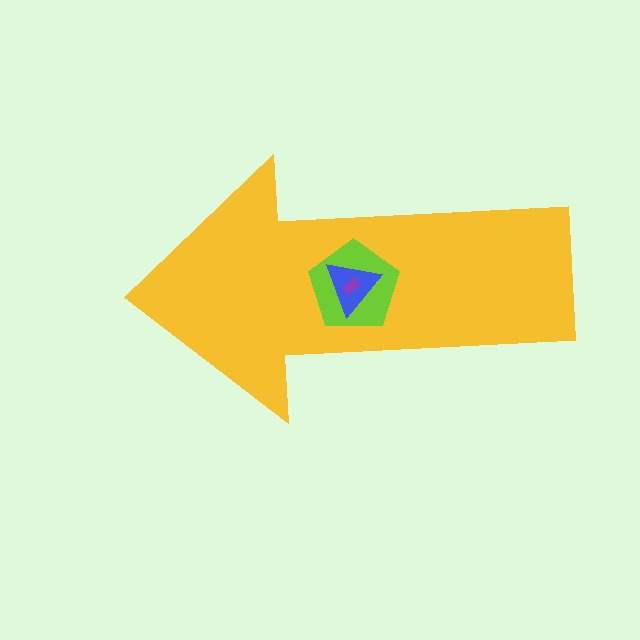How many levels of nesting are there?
4.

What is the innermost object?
The purple rectangle.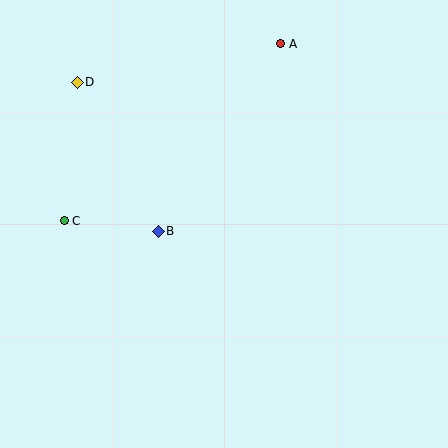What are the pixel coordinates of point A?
Point A is at (281, 44).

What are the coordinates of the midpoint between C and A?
The midpoint between C and A is at (173, 132).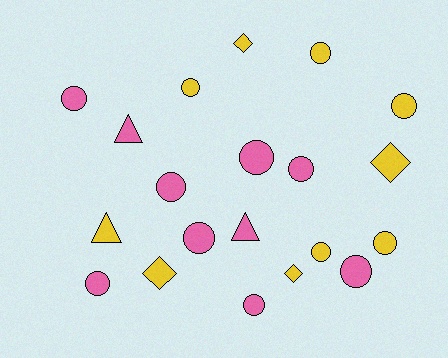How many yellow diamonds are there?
There are 4 yellow diamonds.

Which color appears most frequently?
Pink, with 10 objects.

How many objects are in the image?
There are 20 objects.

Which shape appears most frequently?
Circle, with 13 objects.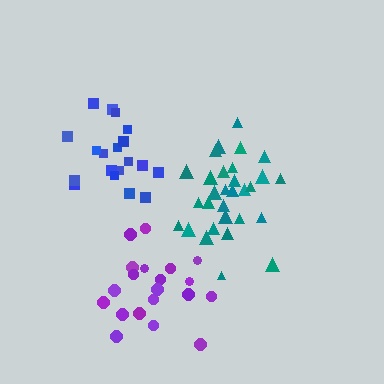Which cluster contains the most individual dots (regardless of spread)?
Teal (30).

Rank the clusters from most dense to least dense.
blue, teal, purple.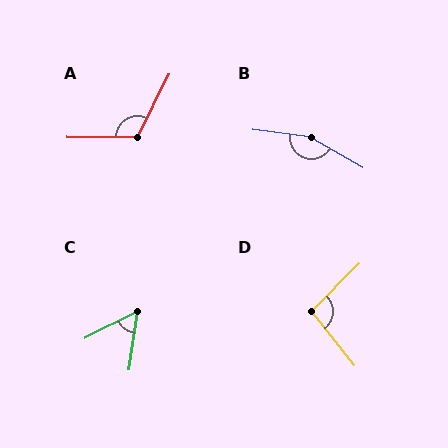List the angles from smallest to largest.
C (56°), D (96°), A (116°), B (158°).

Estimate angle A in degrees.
Approximately 116 degrees.